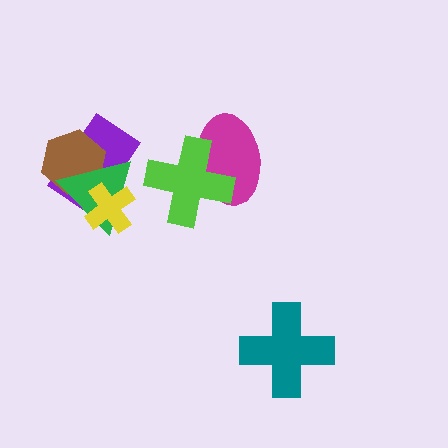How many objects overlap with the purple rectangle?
3 objects overlap with the purple rectangle.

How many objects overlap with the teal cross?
0 objects overlap with the teal cross.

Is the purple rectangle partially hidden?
Yes, it is partially covered by another shape.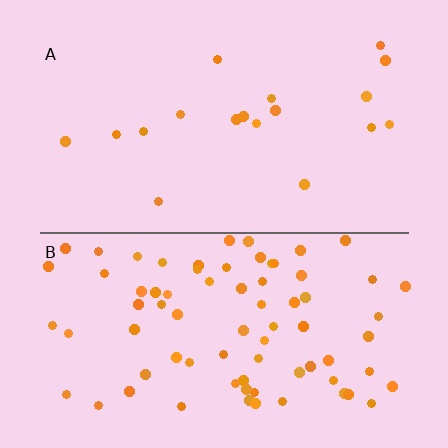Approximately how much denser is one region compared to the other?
Approximately 4.2× — region B over region A.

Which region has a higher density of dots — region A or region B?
B (the bottom).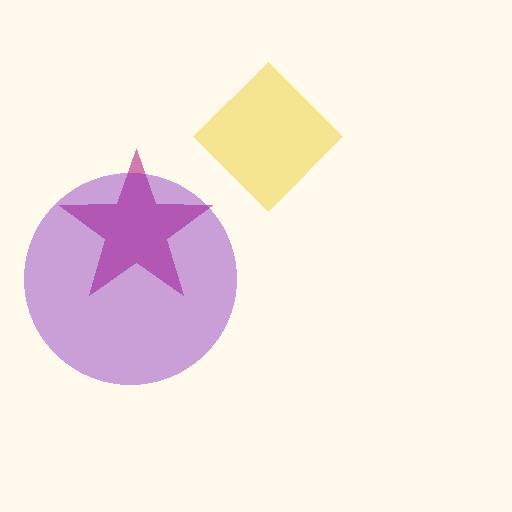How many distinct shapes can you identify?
There are 3 distinct shapes: a yellow diamond, a magenta star, a purple circle.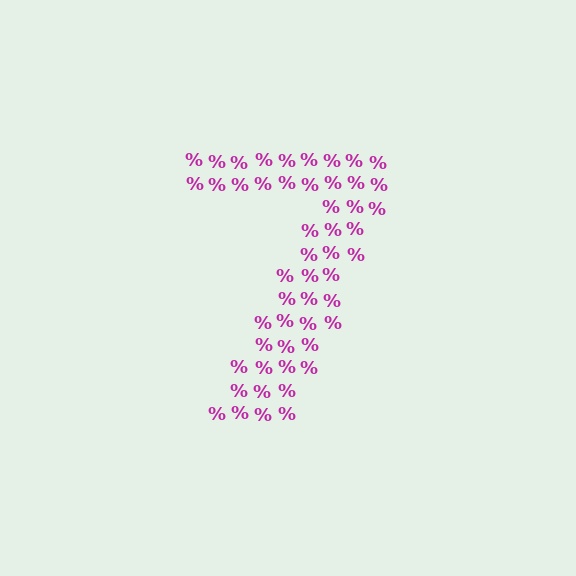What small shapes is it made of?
It is made of small percent signs.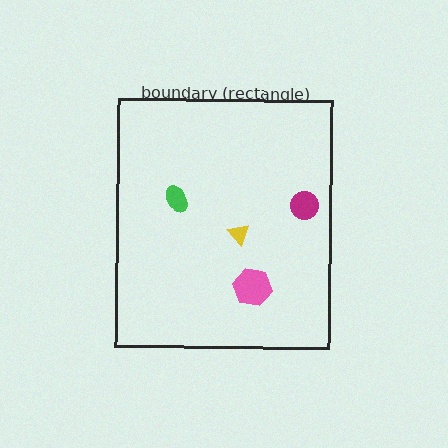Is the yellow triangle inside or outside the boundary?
Inside.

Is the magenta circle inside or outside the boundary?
Inside.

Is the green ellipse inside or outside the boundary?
Inside.